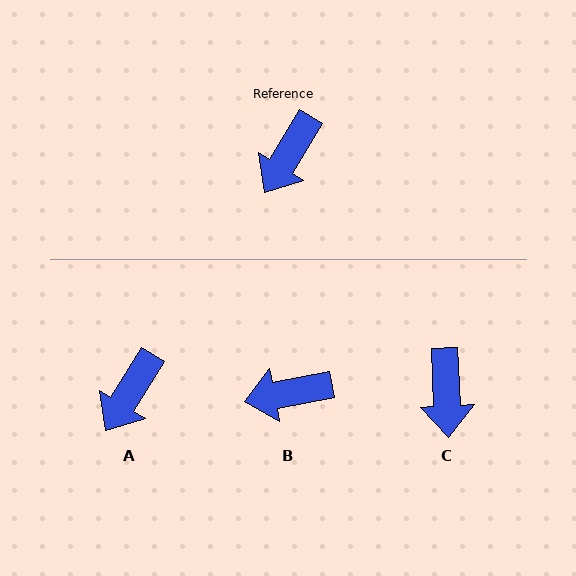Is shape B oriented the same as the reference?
No, it is off by about 48 degrees.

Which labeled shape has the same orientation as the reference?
A.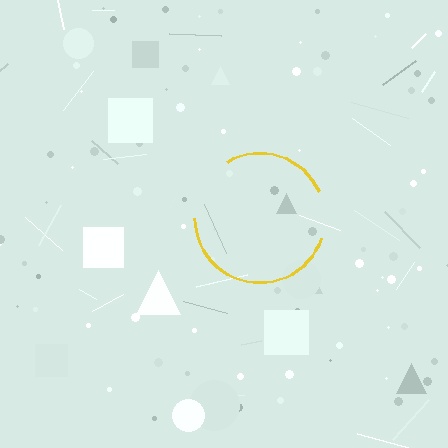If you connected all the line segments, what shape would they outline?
They would outline a circle.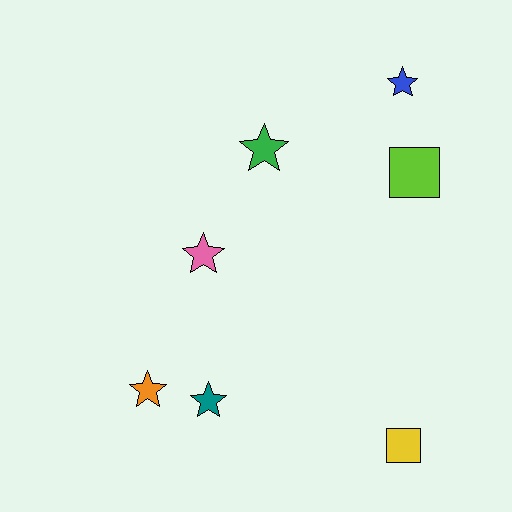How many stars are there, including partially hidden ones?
There are 5 stars.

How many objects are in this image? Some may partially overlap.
There are 7 objects.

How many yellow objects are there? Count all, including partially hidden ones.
There is 1 yellow object.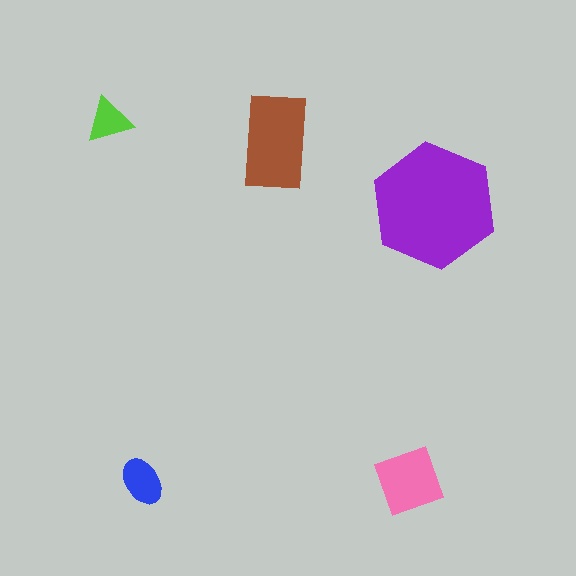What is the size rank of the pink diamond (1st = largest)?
3rd.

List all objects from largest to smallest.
The purple hexagon, the brown rectangle, the pink diamond, the blue ellipse, the lime triangle.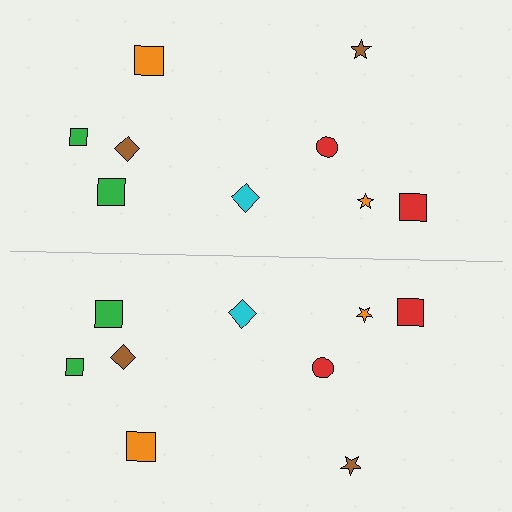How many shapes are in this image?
There are 18 shapes in this image.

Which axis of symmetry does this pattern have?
The pattern has a horizontal axis of symmetry running through the center of the image.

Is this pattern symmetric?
Yes, this pattern has bilateral (reflection) symmetry.